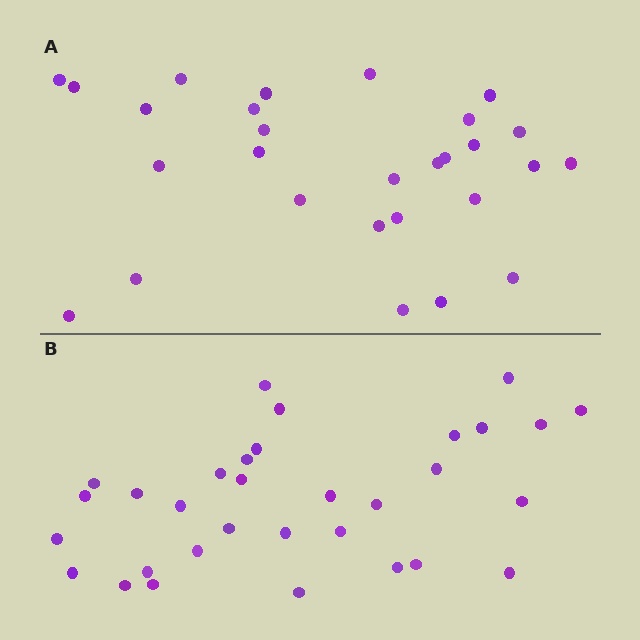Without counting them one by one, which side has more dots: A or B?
Region B (the bottom region) has more dots.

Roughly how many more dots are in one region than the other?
Region B has about 4 more dots than region A.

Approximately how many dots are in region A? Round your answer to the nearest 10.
About 30 dots. (The exact count is 28, which rounds to 30.)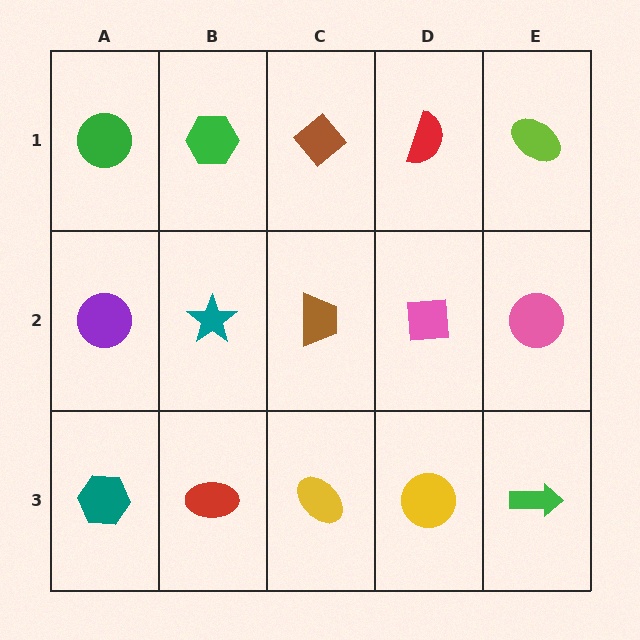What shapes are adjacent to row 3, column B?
A teal star (row 2, column B), a teal hexagon (row 3, column A), a yellow ellipse (row 3, column C).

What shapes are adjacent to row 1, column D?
A pink square (row 2, column D), a brown diamond (row 1, column C), a lime ellipse (row 1, column E).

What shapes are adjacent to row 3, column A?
A purple circle (row 2, column A), a red ellipse (row 3, column B).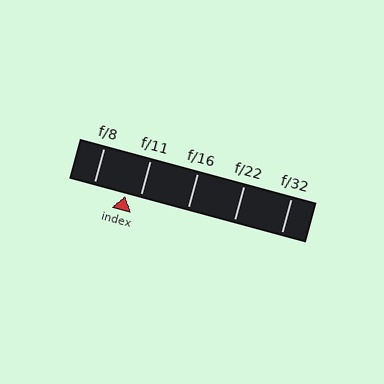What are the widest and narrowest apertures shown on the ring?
The widest aperture shown is f/8 and the narrowest is f/32.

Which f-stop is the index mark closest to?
The index mark is closest to f/11.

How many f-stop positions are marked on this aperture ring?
There are 5 f-stop positions marked.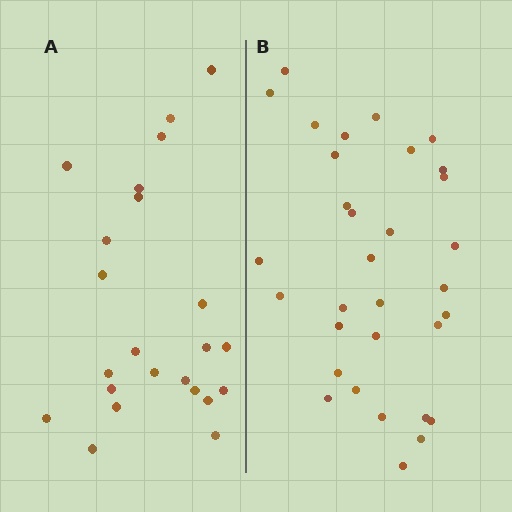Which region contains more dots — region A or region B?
Region B (the right region) has more dots.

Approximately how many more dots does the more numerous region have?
Region B has roughly 8 or so more dots than region A.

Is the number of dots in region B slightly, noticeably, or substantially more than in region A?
Region B has noticeably more, but not dramatically so. The ratio is roughly 1.4 to 1.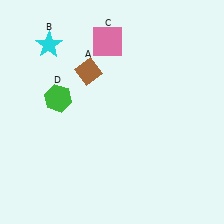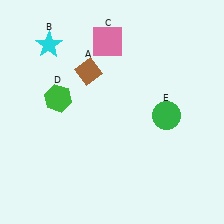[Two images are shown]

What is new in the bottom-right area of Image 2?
A green circle (E) was added in the bottom-right area of Image 2.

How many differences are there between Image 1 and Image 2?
There is 1 difference between the two images.